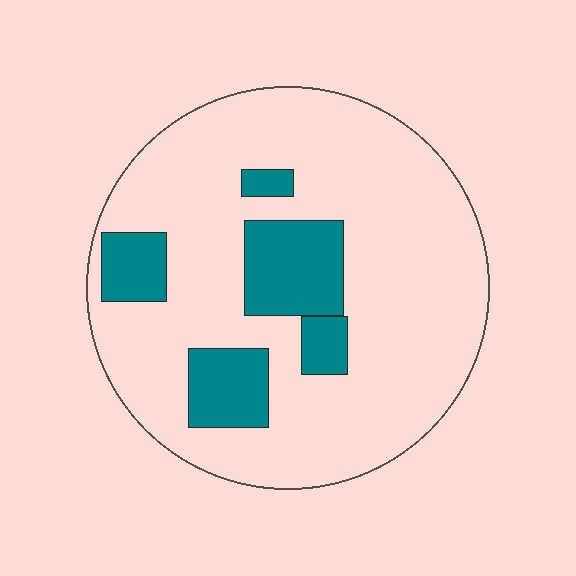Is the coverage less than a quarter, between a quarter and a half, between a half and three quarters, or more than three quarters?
Less than a quarter.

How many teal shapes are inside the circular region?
5.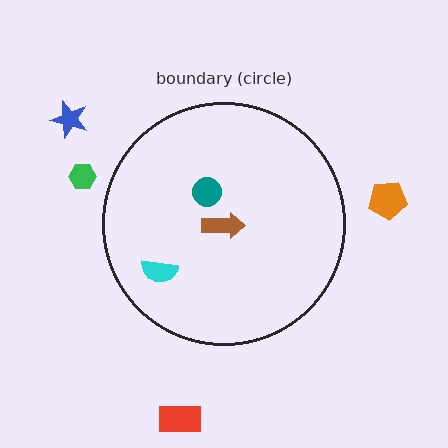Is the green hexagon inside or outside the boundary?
Outside.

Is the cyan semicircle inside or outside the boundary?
Inside.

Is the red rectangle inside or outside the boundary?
Outside.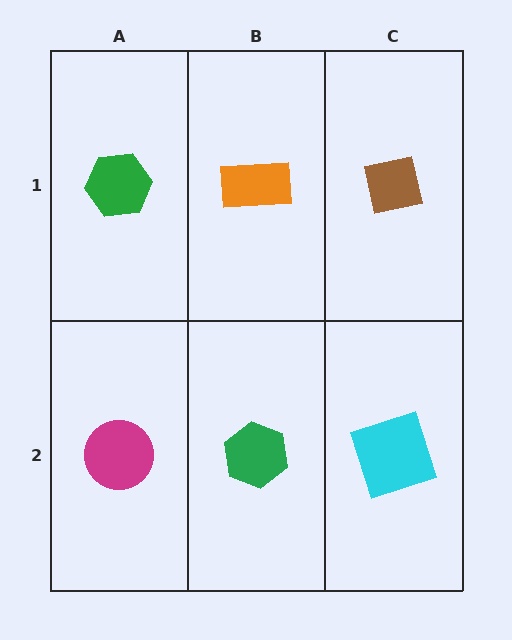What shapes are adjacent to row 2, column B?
An orange rectangle (row 1, column B), a magenta circle (row 2, column A), a cyan square (row 2, column C).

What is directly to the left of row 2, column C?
A green hexagon.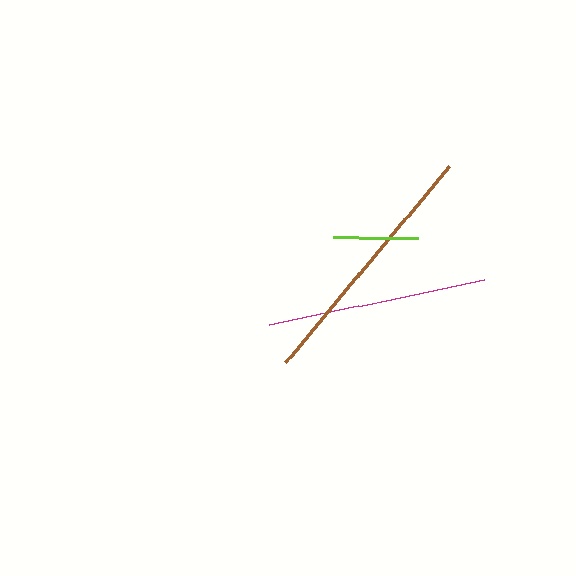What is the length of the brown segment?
The brown segment is approximately 255 pixels long.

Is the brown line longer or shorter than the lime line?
The brown line is longer than the lime line.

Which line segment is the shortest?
The lime line is the shortest at approximately 85 pixels.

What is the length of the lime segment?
The lime segment is approximately 85 pixels long.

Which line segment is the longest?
The brown line is the longest at approximately 255 pixels.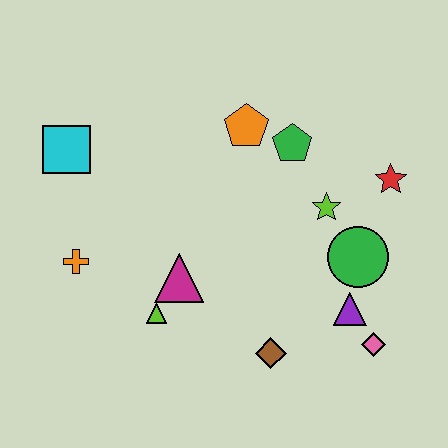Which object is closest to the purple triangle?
The pink diamond is closest to the purple triangle.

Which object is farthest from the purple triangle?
The cyan square is farthest from the purple triangle.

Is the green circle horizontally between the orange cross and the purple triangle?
No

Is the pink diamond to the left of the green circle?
No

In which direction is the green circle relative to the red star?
The green circle is below the red star.